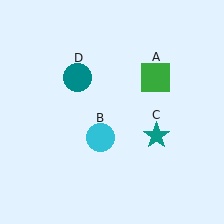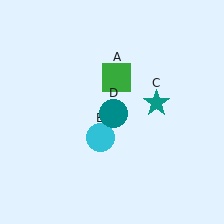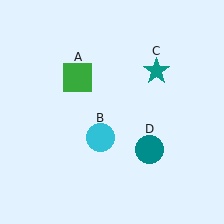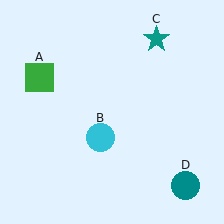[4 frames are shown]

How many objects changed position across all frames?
3 objects changed position: green square (object A), teal star (object C), teal circle (object D).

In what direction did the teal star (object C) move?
The teal star (object C) moved up.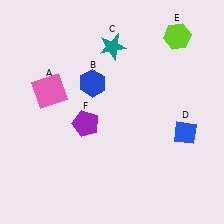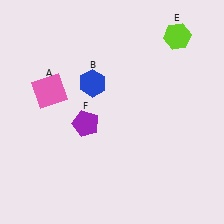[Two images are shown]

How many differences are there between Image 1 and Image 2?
There are 2 differences between the two images.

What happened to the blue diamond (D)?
The blue diamond (D) was removed in Image 2. It was in the bottom-right area of Image 1.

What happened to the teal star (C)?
The teal star (C) was removed in Image 2. It was in the top-right area of Image 1.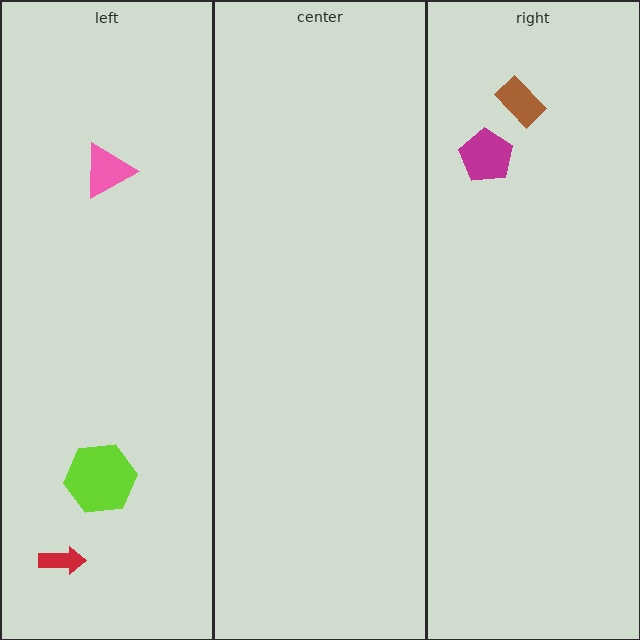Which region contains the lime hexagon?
The left region.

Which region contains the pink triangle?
The left region.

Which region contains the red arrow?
The left region.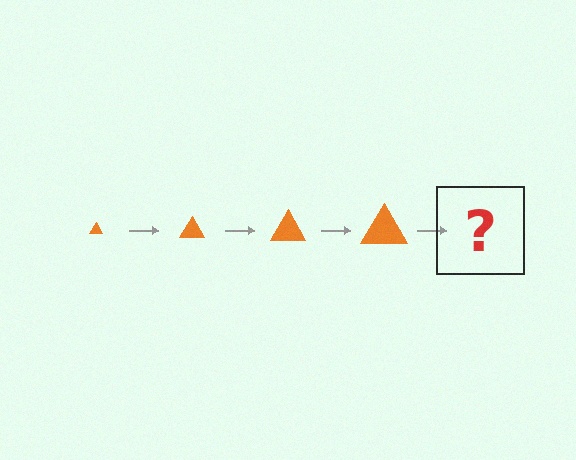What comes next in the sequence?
The next element should be an orange triangle, larger than the previous one.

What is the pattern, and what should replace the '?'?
The pattern is that the triangle gets progressively larger each step. The '?' should be an orange triangle, larger than the previous one.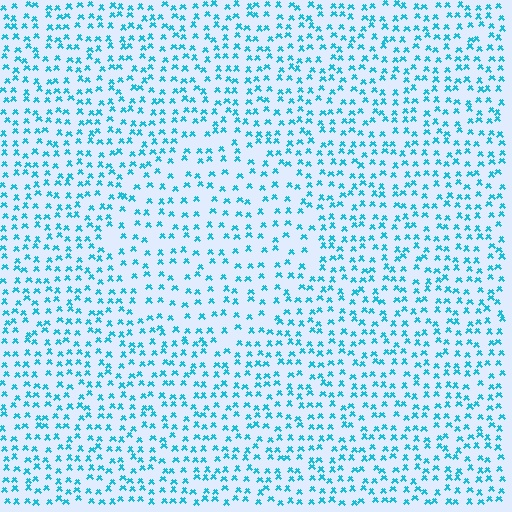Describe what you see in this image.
The image contains small cyan elements arranged at two different densities. A circle-shaped region is visible where the elements are less densely packed than the surrounding area.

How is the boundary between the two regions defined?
The boundary is defined by a change in element density (approximately 1.5x ratio). All elements are the same color, size, and shape.